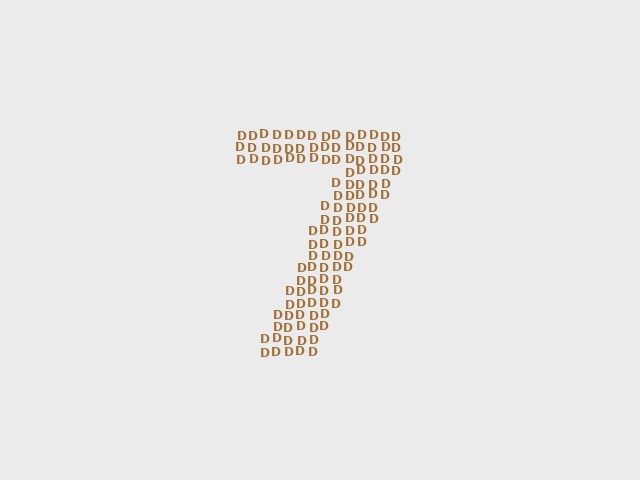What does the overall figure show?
The overall figure shows the digit 7.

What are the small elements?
The small elements are letter D's.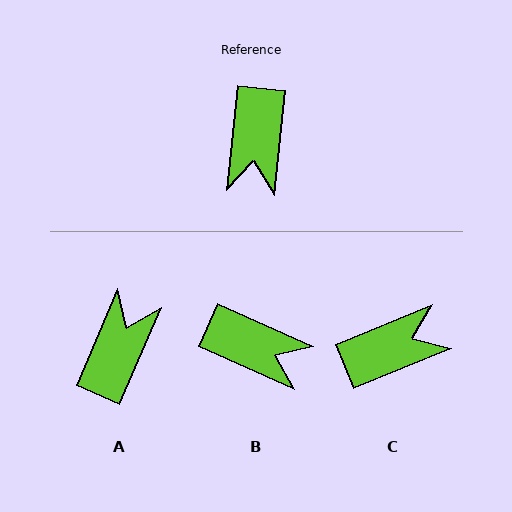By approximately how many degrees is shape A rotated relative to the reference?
Approximately 163 degrees counter-clockwise.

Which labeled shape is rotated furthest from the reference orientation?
A, about 163 degrees away.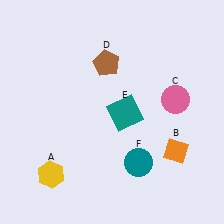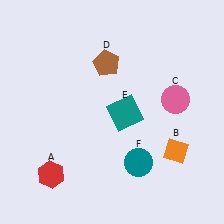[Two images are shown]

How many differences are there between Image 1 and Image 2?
There is 1 difference between the two images.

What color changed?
The hexagon (A) changed from yellow in Image 1 to red in Image 2.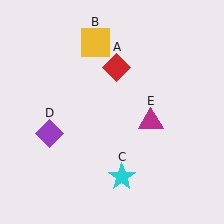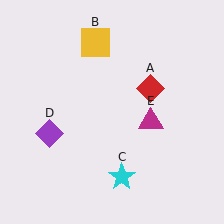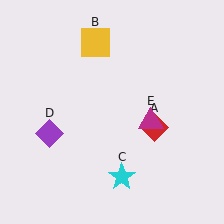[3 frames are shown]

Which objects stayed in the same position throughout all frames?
Yellow square (object B) and cyan star (object C) and purple diamond (object D) and magenta triangle (object E) remained stationary.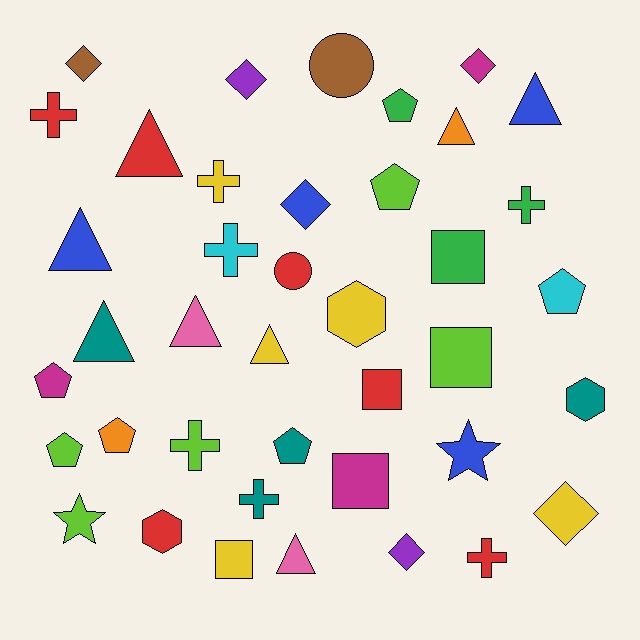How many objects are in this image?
There are 40 objects.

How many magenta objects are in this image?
There are 3 magenta objects.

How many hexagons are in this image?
There are 3 hexagons.